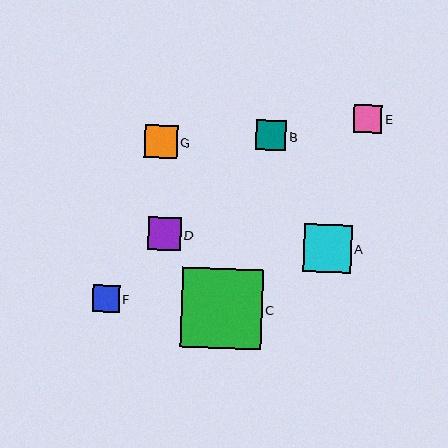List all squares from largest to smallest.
From largest to smallest: C, A, G, D, B, E, F.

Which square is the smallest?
Square F is the smallest with a size of approximately 26 pixels.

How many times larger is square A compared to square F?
Square A is approximately 1.8 times the size of square F.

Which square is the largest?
Square C is the largest with a size of approximately 80 pixels.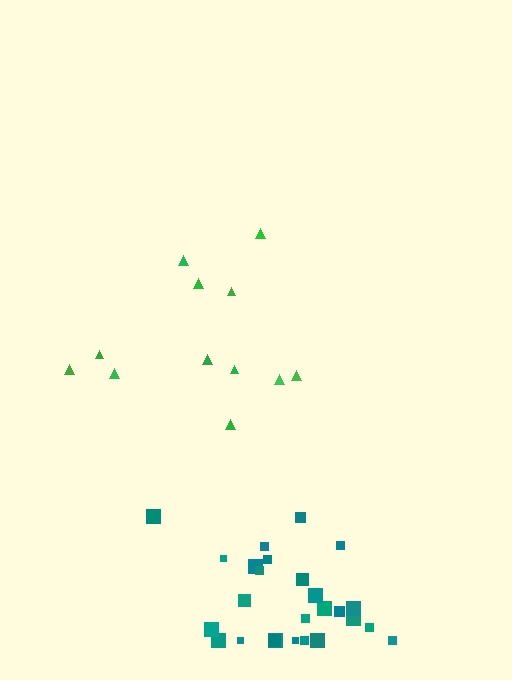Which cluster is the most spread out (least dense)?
Green.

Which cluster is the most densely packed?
Teal.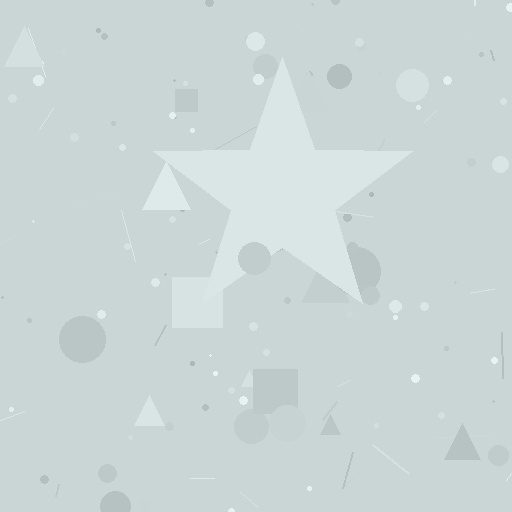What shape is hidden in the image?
A star is hidden in the image.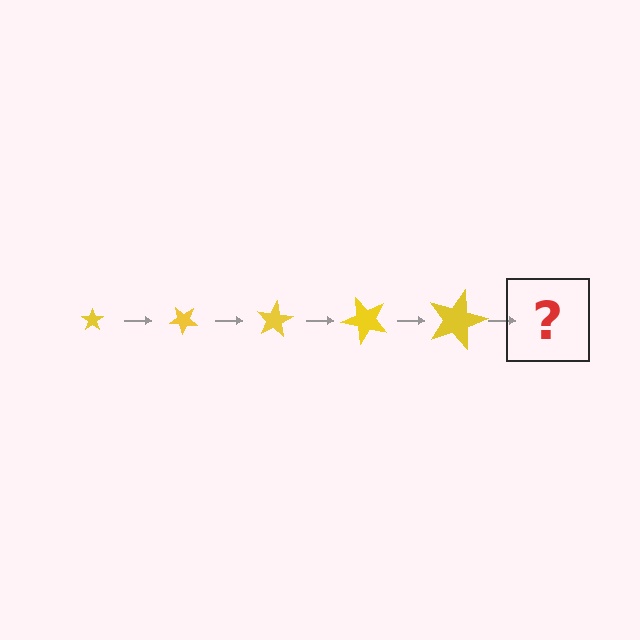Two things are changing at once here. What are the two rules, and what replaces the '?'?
The two rules are that the star grows larger each step and it rotates 40 degrees each step. The '?' should be a star, larger than the previous one and rotated 200 degrees from the start.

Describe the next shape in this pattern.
It should be a star, larger than the previous one and rotated 200 degrees from the start.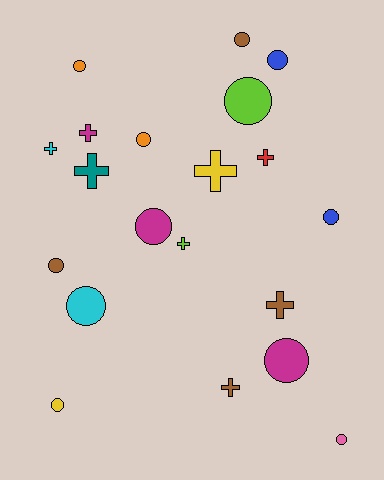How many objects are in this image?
There are 20 objects.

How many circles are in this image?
There are 12 circles.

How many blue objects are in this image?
There are 2 blue objects.